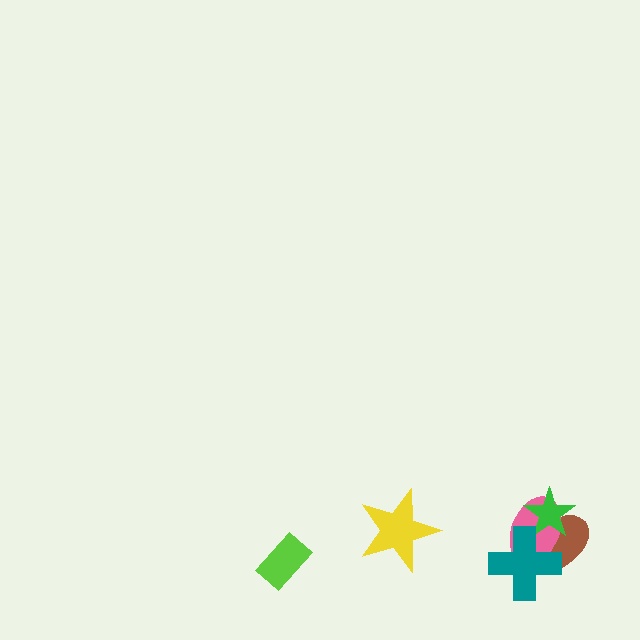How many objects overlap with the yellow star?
0 objects overlap with the yellow star.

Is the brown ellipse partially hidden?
Yes, it is partially covered by another shape.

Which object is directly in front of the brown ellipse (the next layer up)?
The pink ellipse is directly in front of the brown ellipse.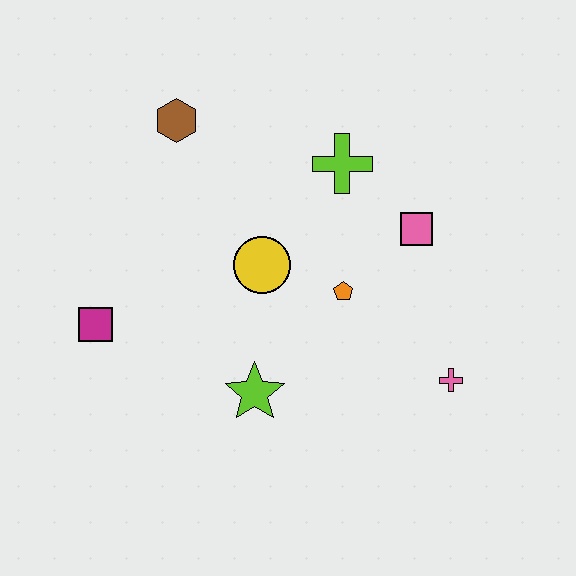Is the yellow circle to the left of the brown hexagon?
No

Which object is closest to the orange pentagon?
The yellow circle is closest to the orange pentagon.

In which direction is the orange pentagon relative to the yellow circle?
The orange pentagon is to the right of the yellow circle.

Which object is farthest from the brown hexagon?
The pink cross is farthest from the brown hexagon.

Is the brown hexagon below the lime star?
No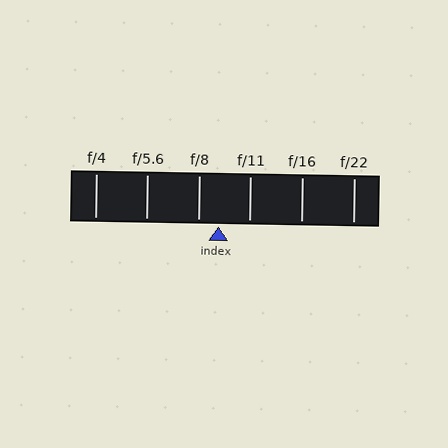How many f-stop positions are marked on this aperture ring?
There are 6 f-stop positions marked.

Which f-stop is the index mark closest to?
The index mark is closest to f/8.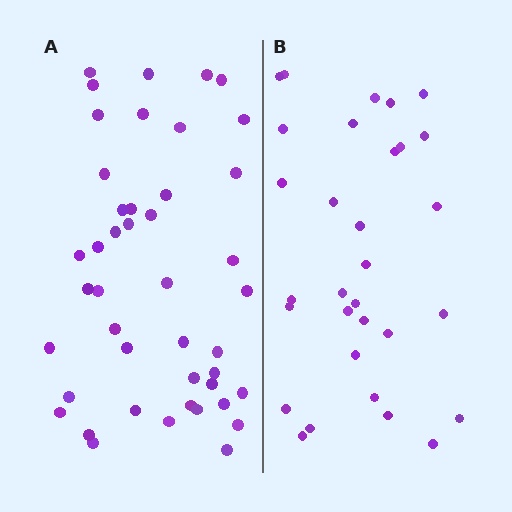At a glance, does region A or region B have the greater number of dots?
Region A (the left region) has more dots.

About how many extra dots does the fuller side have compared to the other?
Region A has approximately 15 more dots than region B.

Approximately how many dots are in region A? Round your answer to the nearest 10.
About 40 dots. (The exact count is 44, which rounds to 40.)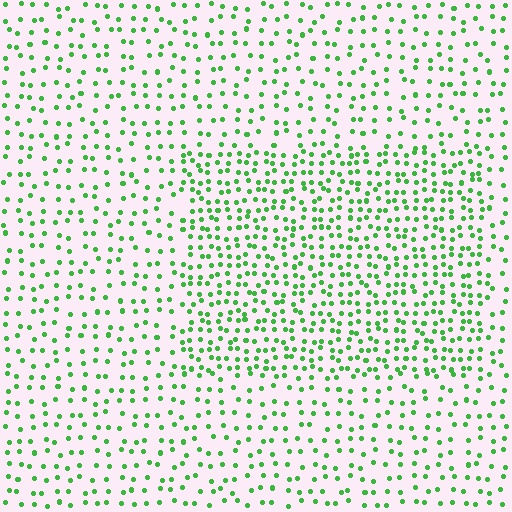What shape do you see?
I see a rectangle.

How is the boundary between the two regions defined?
The boundary is defined by a change in element density (approximately 1.9x ratio). All elements are the same color, size, and shape.